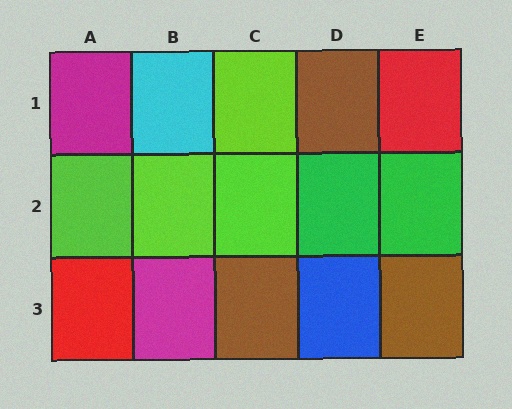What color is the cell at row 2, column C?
Lime.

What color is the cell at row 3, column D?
Blue.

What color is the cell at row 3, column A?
Red.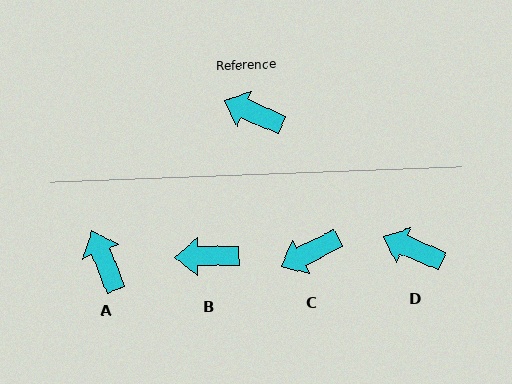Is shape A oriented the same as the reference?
No, it is off by about 45 degrees.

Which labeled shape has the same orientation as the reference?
D.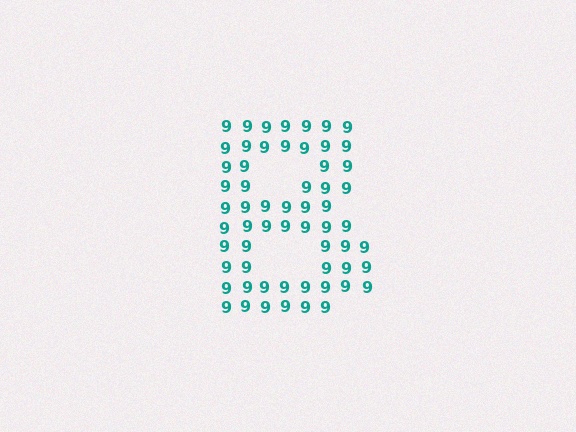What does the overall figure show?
The overall figure shows the letter B.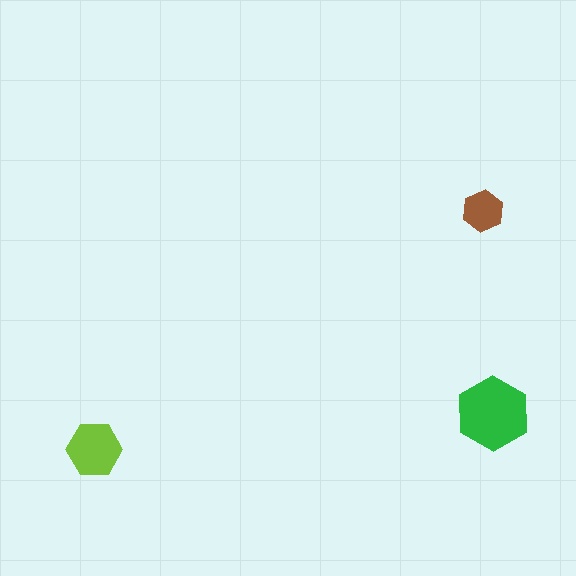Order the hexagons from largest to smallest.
the green one, the lime one, the brown one.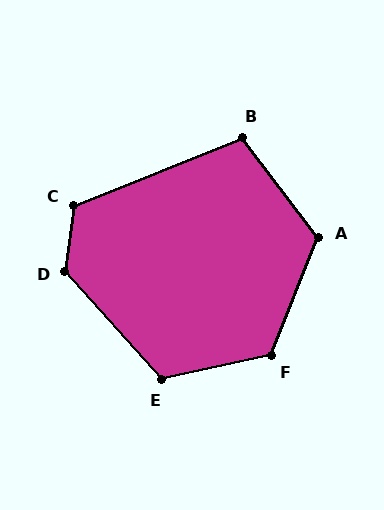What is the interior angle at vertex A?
Approximately 121 degrees (obtuse).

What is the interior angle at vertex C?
Approximately 120 degrees (obtuse).